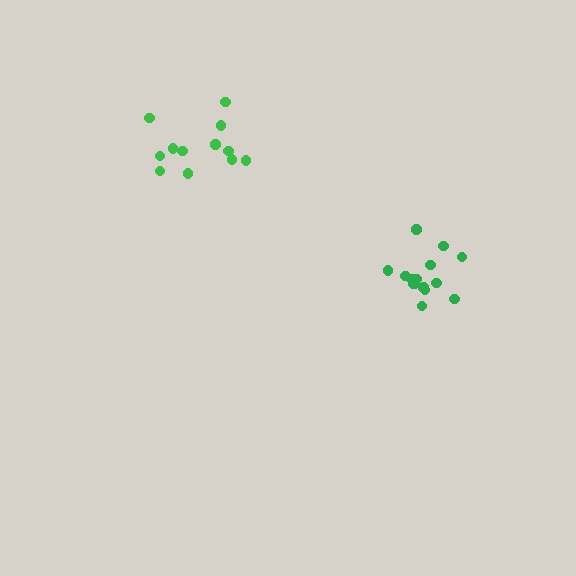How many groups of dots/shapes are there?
There are 2 groups.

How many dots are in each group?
Group 1: 12 dots, Group 2: 15 dots (27 total).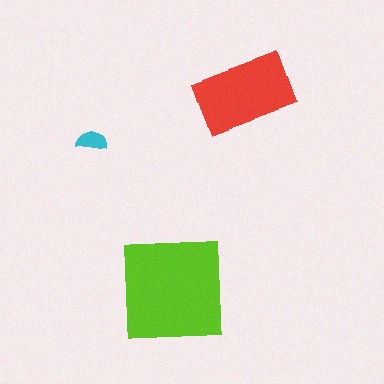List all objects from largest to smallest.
The lime square, the red rectangle, the cyan semicircle.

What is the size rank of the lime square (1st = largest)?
1st.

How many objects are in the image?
There are 3 objects in the image.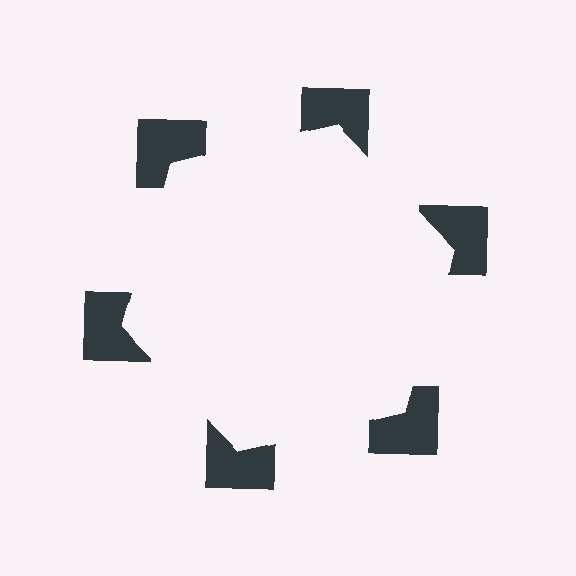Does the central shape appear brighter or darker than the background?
It typically appears slightly brighter than the background, even though no actual brightness change is drawn.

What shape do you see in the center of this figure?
An illusory hexagon — its edges are inferred from the aligned wedge cuts in the notched squares, not physically drawn.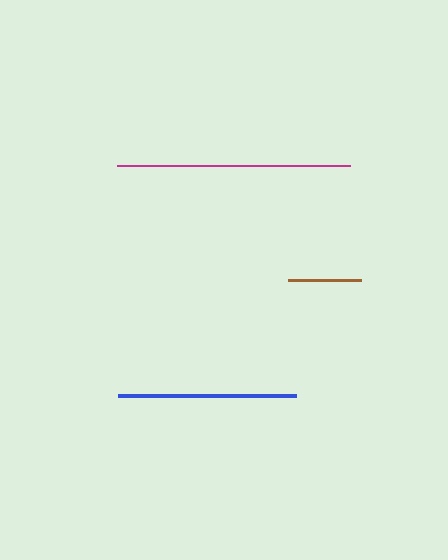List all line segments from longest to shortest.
From longest to shortest: magenta, blue, brown.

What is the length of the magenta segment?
The magenta segment is approximately 233 pixels long.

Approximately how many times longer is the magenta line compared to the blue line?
The magenta line is approximately 1.3 times the length of the blue line.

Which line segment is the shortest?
The brown line is the shortest at approximately 73 pixels.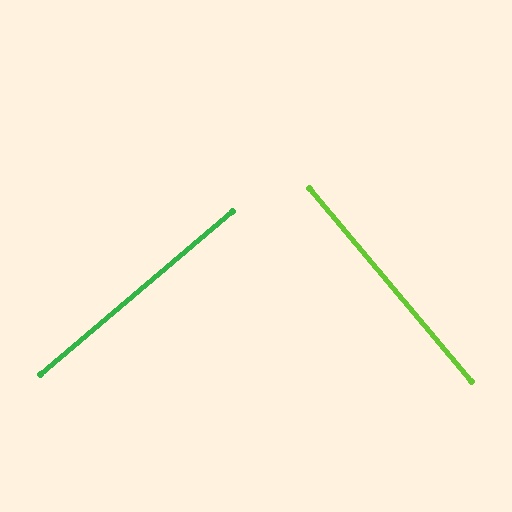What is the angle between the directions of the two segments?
Approximately 90 degrees.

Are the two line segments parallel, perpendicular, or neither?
Perpendicular — they meet at approximately 90°.